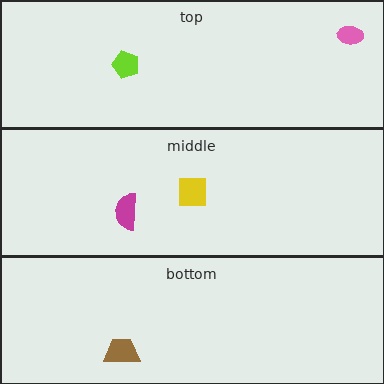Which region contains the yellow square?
The middle region.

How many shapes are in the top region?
2.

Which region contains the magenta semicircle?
The middle region.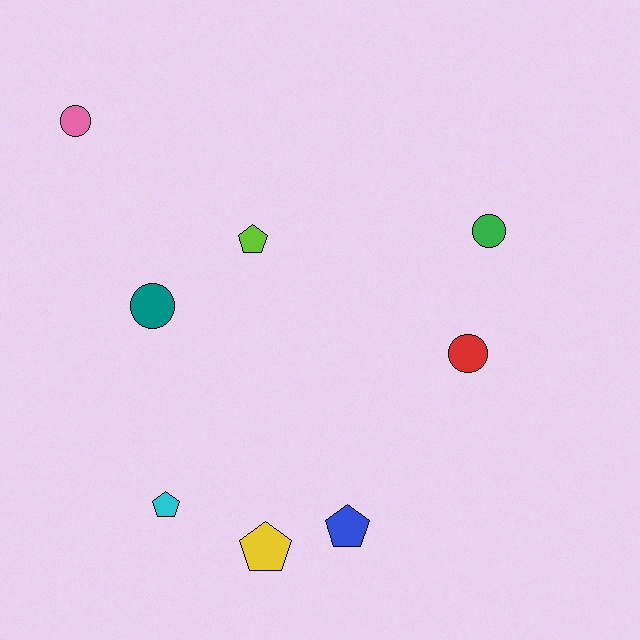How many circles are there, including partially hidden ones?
There are 4 circles.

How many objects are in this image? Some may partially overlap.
There are 8 objects.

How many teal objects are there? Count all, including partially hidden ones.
There is 1 teal object.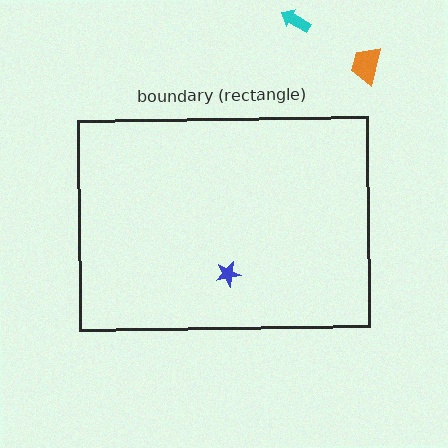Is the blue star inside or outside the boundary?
Inside.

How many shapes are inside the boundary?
1 inside, 2 outside.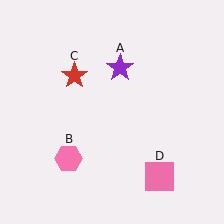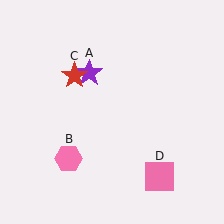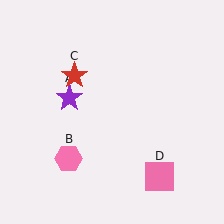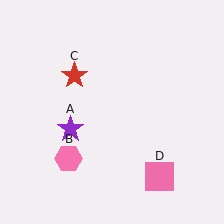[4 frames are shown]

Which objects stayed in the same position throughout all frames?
Pink hexagon (object B) and red star (object C) and pink square (object D) remained stationary.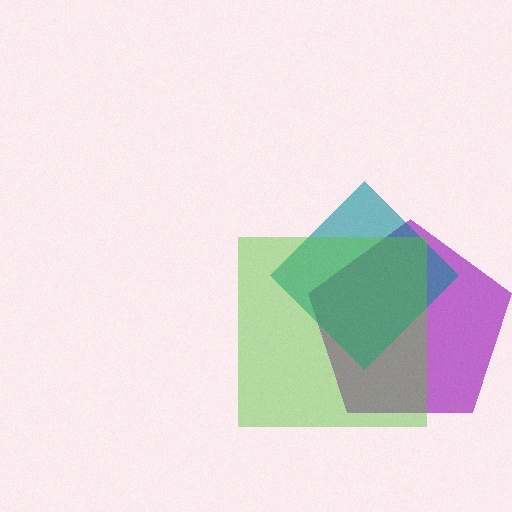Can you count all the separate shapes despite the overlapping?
Yes, there are 3 separate shapes.